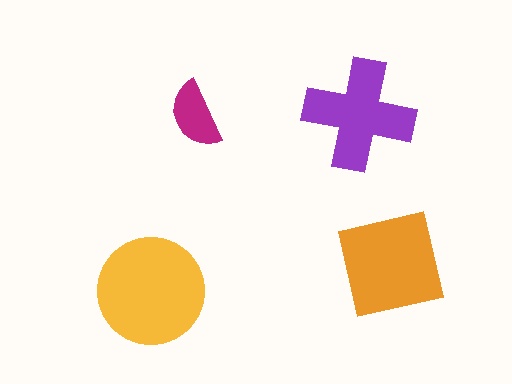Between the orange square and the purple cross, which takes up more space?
The orange square.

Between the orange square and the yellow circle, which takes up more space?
The yellow circle.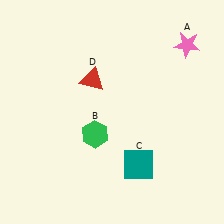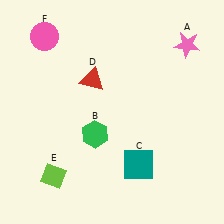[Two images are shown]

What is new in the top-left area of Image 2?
A pink circle (F) was added in the top-left area of Image 2.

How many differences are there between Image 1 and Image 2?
There are 2 differences between the two images.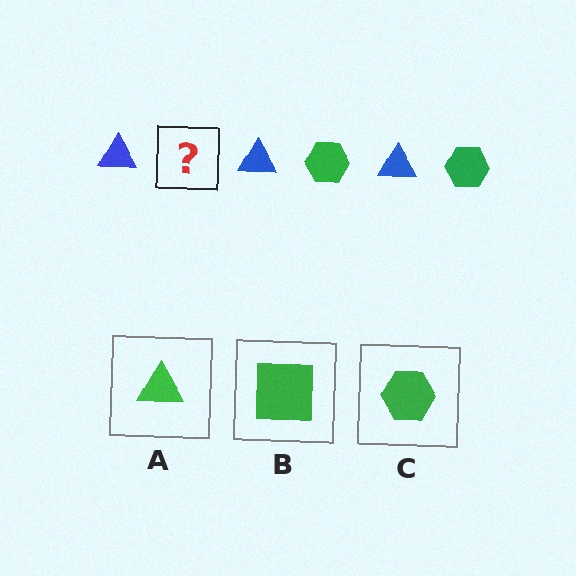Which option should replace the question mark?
Option C.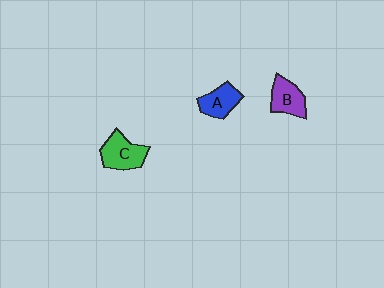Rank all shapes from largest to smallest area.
From largest to smallest: C (green), B (purple), A (blue).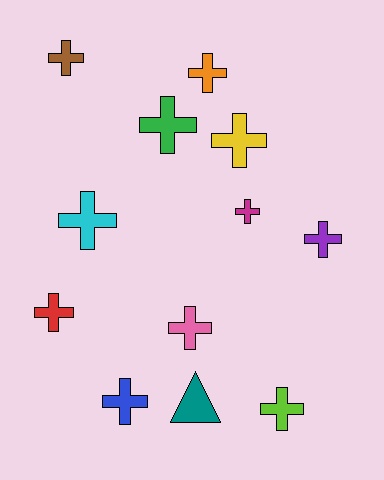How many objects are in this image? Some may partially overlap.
There are 12 objects.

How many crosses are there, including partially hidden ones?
There are 11 crosses.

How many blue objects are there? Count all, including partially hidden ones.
There is 1 blue object.